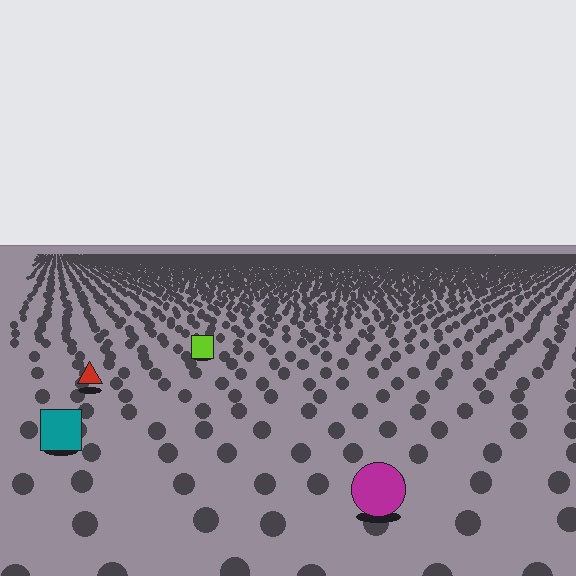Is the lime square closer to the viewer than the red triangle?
No. The red triangle is closer — you can tell from the texture gradient: the ground texture is coarser near it.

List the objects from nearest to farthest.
From nearest to farthest: the magenta circle, the teal square, the red triangle, the lime square.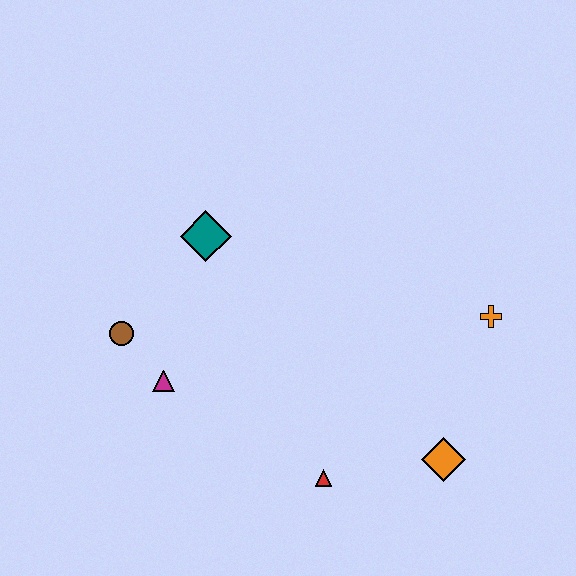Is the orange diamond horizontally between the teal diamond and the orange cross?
Yes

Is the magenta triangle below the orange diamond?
No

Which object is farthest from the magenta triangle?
The orange cross is farthest from the magenta triangle.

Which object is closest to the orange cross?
The orange diamond is closest to the orange cross.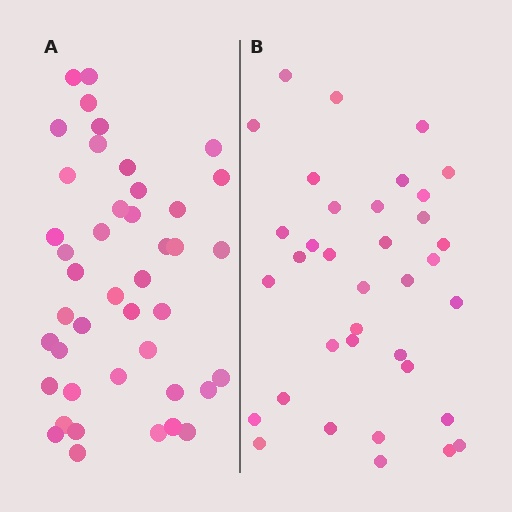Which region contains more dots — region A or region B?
Region A (the left region) has more dots.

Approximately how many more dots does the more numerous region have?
Region A has roughly 8 or so more dots than region B.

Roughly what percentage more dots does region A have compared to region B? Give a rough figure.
About 20% more.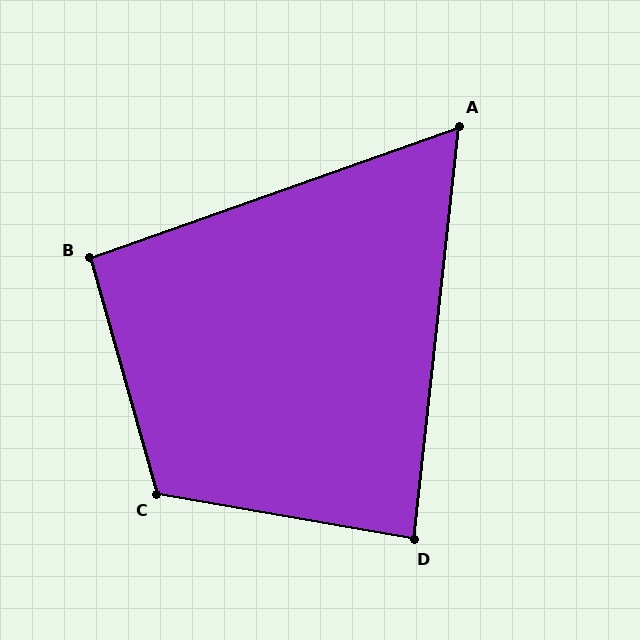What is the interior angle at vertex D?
Approximately 86 degrees (approximately right).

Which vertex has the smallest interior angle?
A, at approximately 64 degrees.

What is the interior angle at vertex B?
Approximately 94 degrees (approximately right).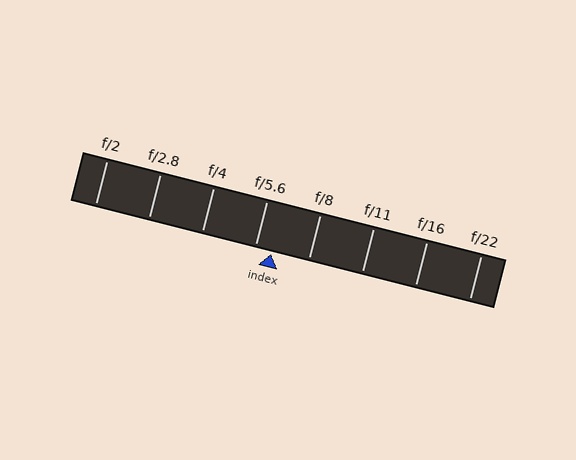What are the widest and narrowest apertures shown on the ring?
The widest aperture shown is f/2 and the narrowest is f/22.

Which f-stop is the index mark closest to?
The index mark is closest to f/5.6.